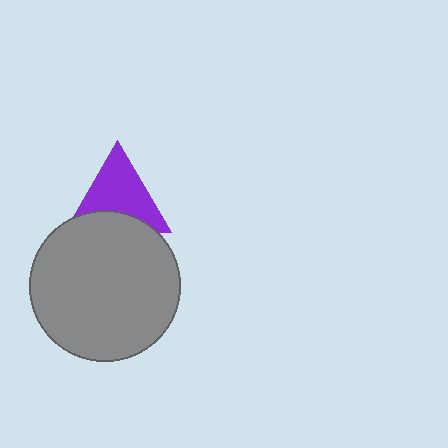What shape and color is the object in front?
The object in front is a gray circle.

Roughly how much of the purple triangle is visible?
Most of it is visible (roughly 68%).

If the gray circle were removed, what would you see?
You would see the complete purple triangle.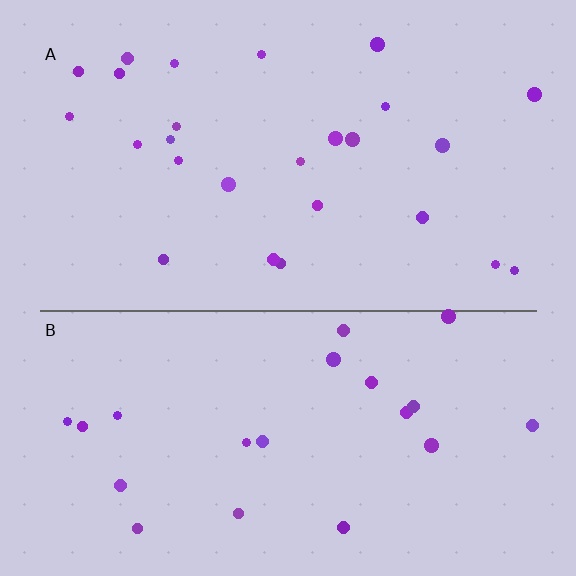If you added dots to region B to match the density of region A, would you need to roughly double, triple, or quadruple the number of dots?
Approximately double.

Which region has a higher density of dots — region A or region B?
A (the top).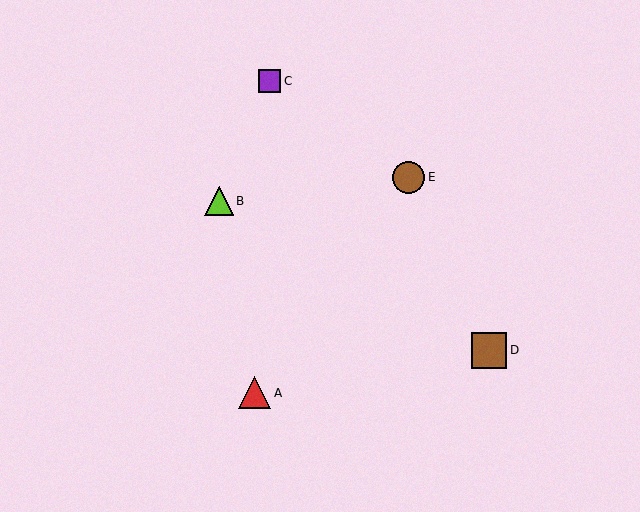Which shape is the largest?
The brown square (labeled D) is the largest.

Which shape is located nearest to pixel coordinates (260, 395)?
The red triangle (labeled A) at (255, 393) is nearest to that location.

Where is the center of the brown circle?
The center of the brown circle is at (409, 177).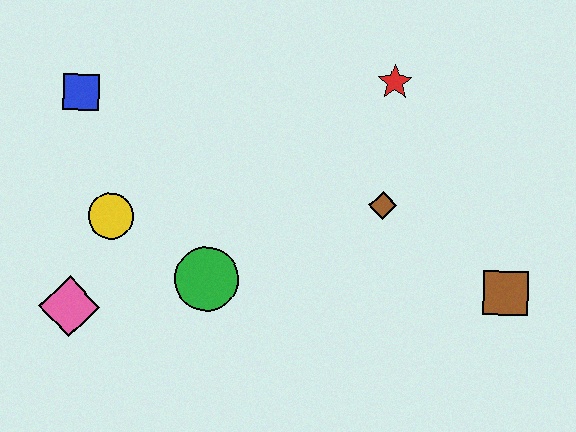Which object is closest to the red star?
The brown diamond is closest to the red star.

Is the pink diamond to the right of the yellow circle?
No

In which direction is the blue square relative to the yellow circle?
The blue square is above the yellow circle.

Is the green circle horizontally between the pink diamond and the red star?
Yes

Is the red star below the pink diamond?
No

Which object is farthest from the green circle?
The brown square is farthest from the green circle.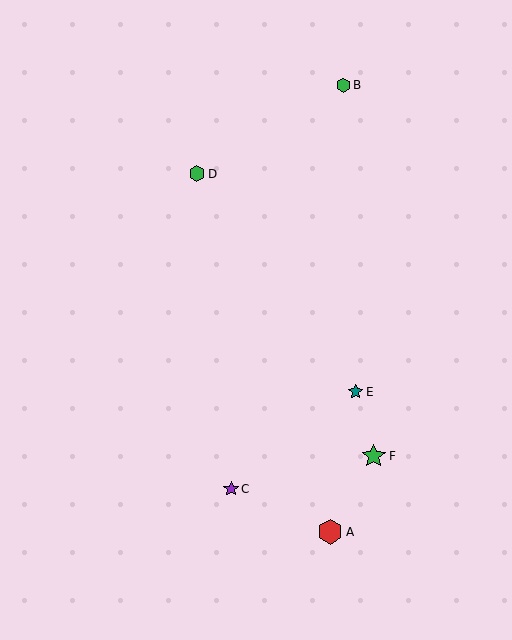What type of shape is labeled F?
Shape F is a green star.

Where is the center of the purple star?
The center of the purple star is at (231, 489).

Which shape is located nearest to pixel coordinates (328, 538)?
The red hexagon (labeled A) at (330, 532) is nearest to that location.